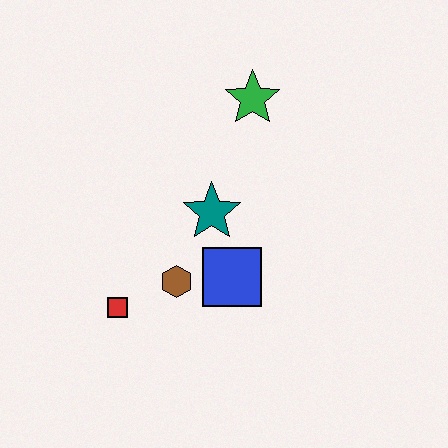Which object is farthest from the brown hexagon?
The green star is farthest from the brown hexagon.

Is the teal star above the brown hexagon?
Yes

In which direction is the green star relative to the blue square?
The green star is above the blue square.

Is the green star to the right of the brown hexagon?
Yes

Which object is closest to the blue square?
The brown hexagon is closest to the blue square.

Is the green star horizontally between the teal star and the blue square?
No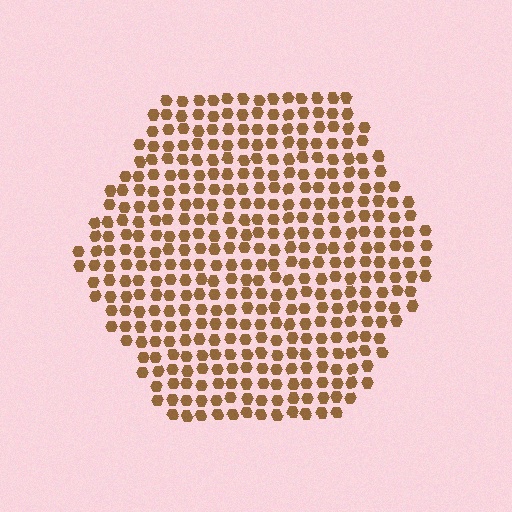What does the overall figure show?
The overall figure shows a hexagon.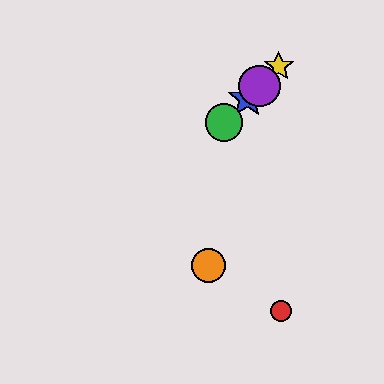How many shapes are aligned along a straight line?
4 shapes (the blue star, the green circle, the yellow star, the purple circle) are aligned along a straight line.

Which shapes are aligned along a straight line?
The blue star, the green circle, the yellow star, the purple circle are aligned along a straight line.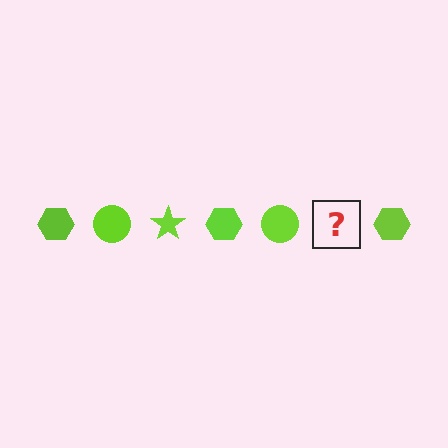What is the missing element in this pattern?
The missing element is a lime star.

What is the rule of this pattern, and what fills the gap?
The rule is that the pattern cycles through hexagon, circle, star shapes in lime. The gap should be filled with a lime star.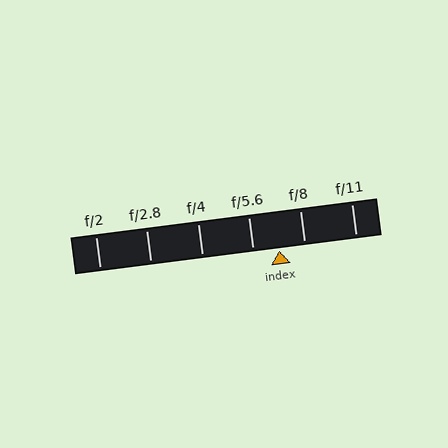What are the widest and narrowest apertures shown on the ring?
The widest aperture shown is f/2 and the narrowest is f/11.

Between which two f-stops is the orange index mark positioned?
The index mark is between f/5.6 and f/8.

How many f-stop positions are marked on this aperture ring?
There are 6 f-stop positions marked.